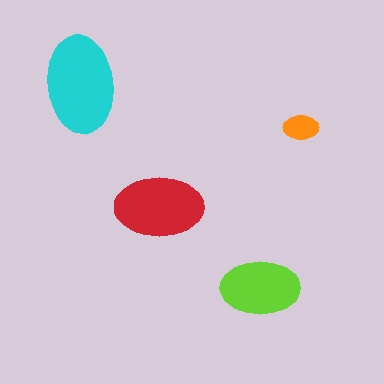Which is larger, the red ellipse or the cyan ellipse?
The cyan one.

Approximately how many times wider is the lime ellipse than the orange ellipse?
About 2 times wider.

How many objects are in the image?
There are 4 objects in the image.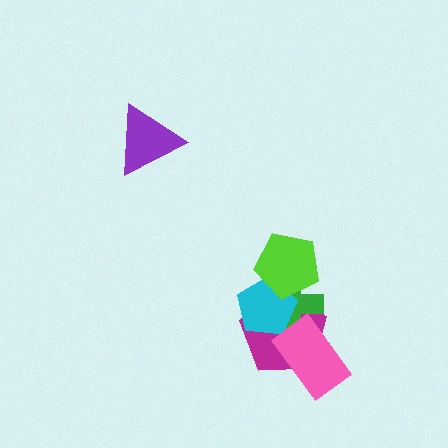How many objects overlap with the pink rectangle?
2 objects overlap with the pink rectangle.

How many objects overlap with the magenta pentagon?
4 objects overlap with the magenta pentagon.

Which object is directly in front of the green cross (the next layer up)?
The cyan pentagon is directly in front of the green cross.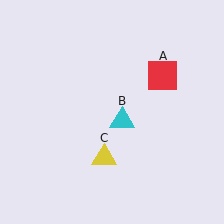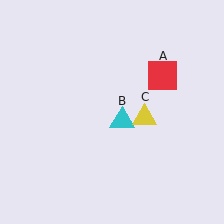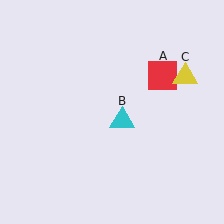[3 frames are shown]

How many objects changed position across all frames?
1 object changed position: yellow triangle (object C).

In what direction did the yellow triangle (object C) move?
The yellow triangle (object C) moved up and to the right.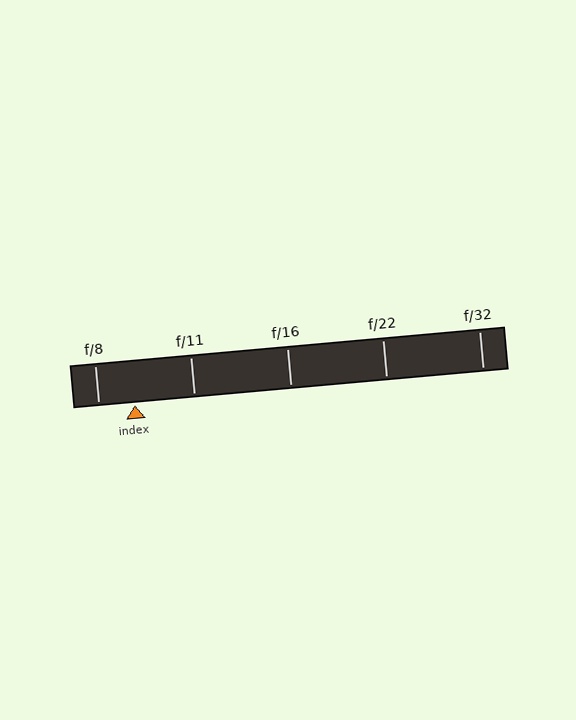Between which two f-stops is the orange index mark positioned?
The index mark is between f/8 and f/11.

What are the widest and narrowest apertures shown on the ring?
The widest aperture shown is f/8 and the narrowest is f/32.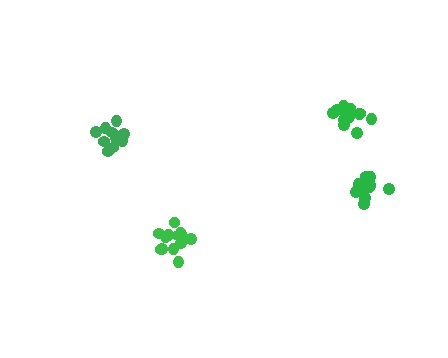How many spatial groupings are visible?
There are 4 spatial groupings.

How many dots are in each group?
Group 1: 16 dots, Group 2: 13 dots, Group 3: 14 dots, Group 4: 11 dots (54 total).